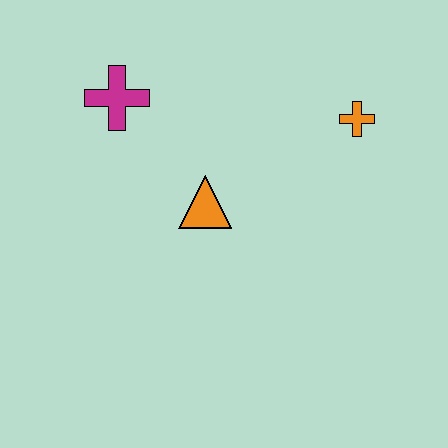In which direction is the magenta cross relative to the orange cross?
The magenta cross is to the left of the orange cross.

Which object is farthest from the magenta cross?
The orange cross is farthest from the magenta cross.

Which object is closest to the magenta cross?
The orange triangle is closest to the magenta cross.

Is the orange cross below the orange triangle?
No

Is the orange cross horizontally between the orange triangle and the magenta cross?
No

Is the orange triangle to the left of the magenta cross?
No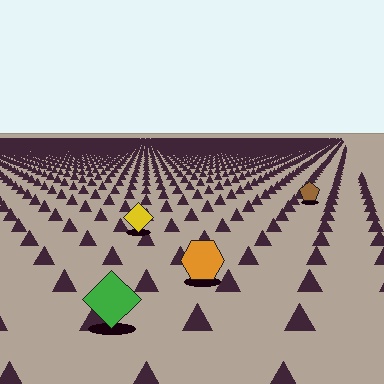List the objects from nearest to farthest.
From nearest to farthest: the green diamond, the orange hexagon, the yellow diamond, the brown pentagon.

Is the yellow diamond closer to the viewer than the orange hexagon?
No. The orange hexagon is closer — you can tell from the texture gradient: the ground texture is coarser near it.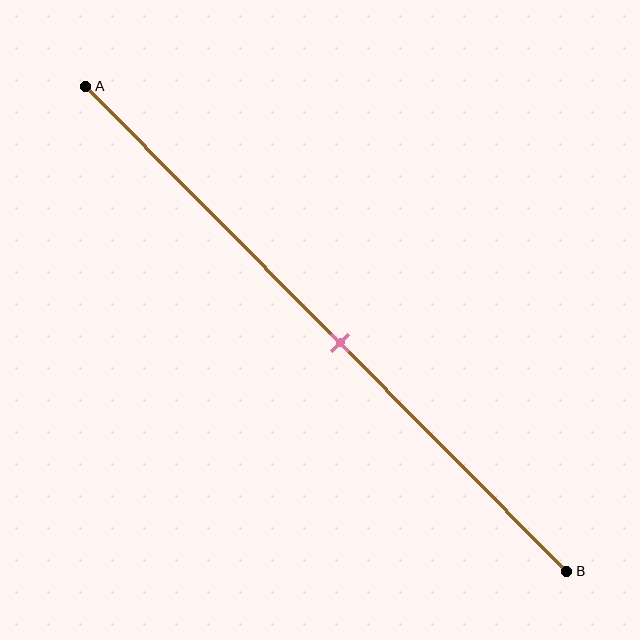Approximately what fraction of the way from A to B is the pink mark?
The pink mark is approximately 55% of the way from A to B.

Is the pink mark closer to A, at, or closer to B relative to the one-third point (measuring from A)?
The pink mark is closer to point B than the one-third point of segment AB.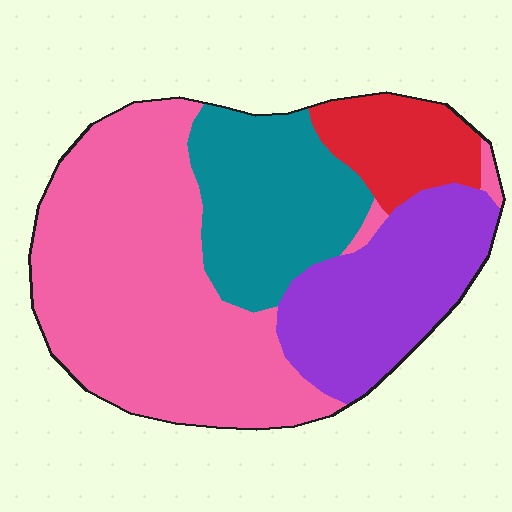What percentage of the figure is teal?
Teal takes up about one fifth (1/5) of the figure.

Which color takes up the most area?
Pink, at roughly 45%.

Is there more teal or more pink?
Pink.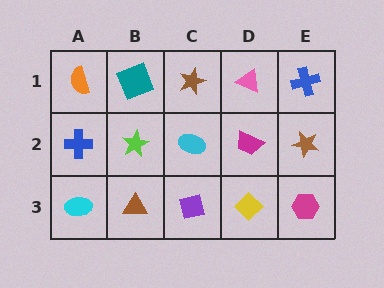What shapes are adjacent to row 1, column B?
A lime star (row 2, column B), an orange semicircle (row 1, column A), a brown star (row 1, column C).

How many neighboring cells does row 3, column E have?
2.